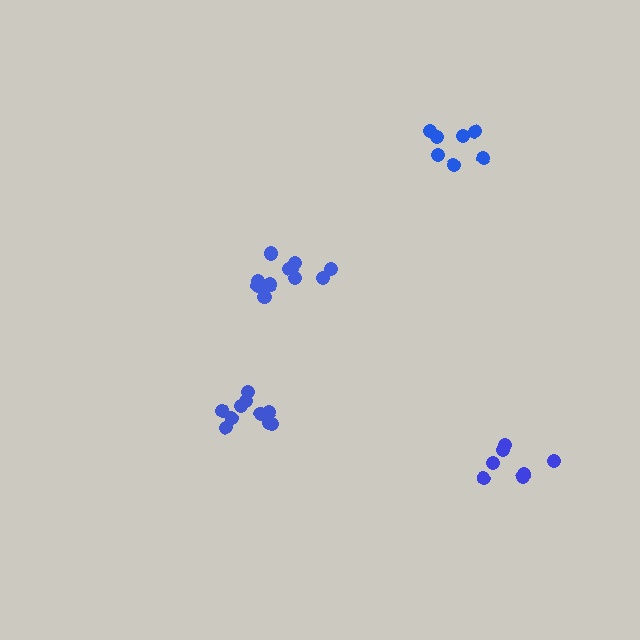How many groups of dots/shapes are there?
There are 4 groups.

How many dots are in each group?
Group 1: 7 dots, Group 2: 12 dots, Group 3: 7 dots, Group 4: 10 dots (36 total).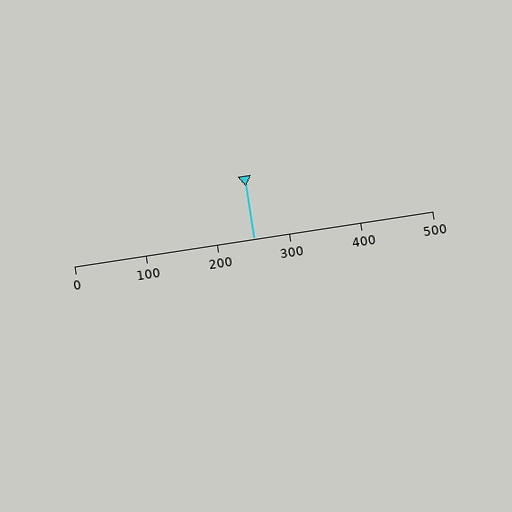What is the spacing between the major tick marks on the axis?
The major ticks are spaced 100 apart.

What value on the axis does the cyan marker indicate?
The marker indicates approximately 250.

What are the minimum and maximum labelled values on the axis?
The axis runs from 0 to 500.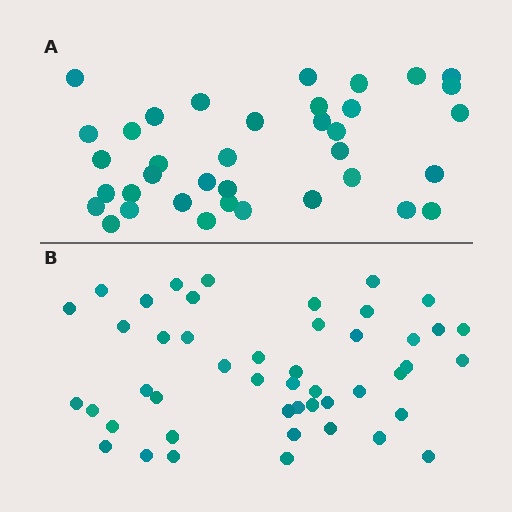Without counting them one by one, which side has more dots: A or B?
Region B (the bottom region) has more dots.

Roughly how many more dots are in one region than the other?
Region B has roughly 10 or so more dots than region A.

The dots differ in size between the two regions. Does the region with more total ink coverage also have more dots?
No. Region A has more total ink coverage because its dots are larger, but region B actually contains more individual dots. Total area can be misleading — the number of items is what matters here.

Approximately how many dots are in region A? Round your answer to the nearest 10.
About 40 dots. (The exact count is 37, which rounds to 40.)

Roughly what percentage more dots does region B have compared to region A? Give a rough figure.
About 25% more.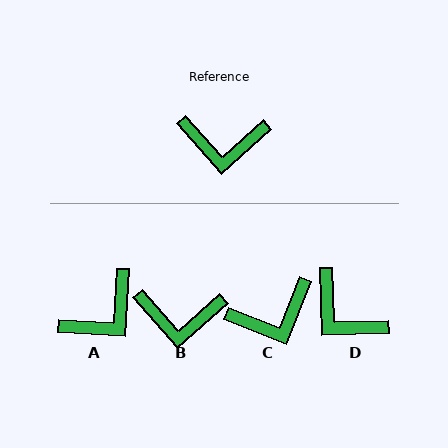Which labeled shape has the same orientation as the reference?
B.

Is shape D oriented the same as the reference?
No, it is off by about 40 degrees.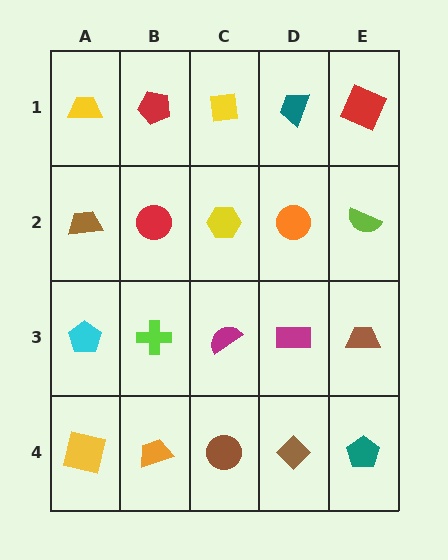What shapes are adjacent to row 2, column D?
A teal trapezoid (row 1, column D), a magenta rectangle (row 3, column D), a yellow hexagon (row 2, column C), a lime semicircle (row 2, column E).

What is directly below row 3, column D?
A brown diamond.